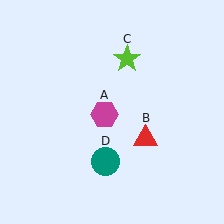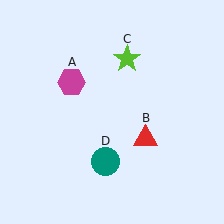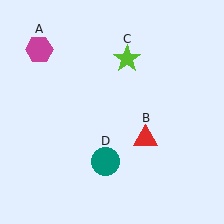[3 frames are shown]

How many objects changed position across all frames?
1 object changed position: magenta hexagon (object A).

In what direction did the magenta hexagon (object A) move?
The magenta hexagon (object A) moved up and to the left.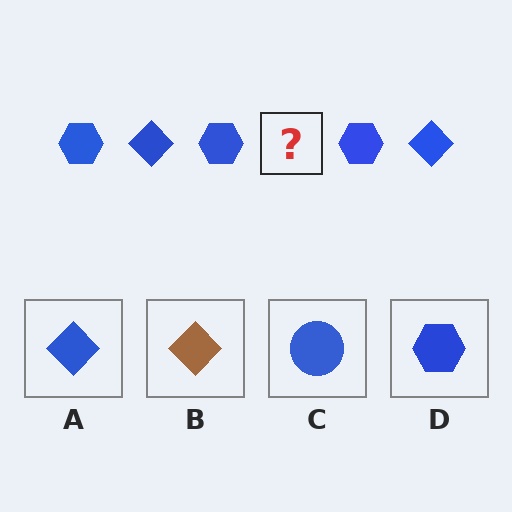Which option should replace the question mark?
Option A.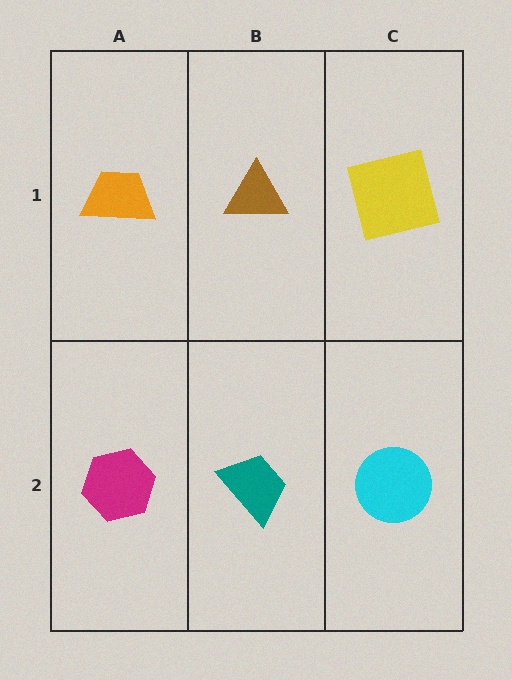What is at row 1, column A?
An orange trapezoid.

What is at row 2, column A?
A magenta hexagon.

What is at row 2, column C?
A cyan circle.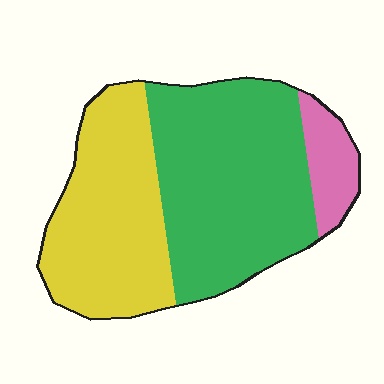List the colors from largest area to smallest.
From largest to smallest: green, yellow, pink.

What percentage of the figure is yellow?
Yellow takes up about two fifths (2/5) of the figure.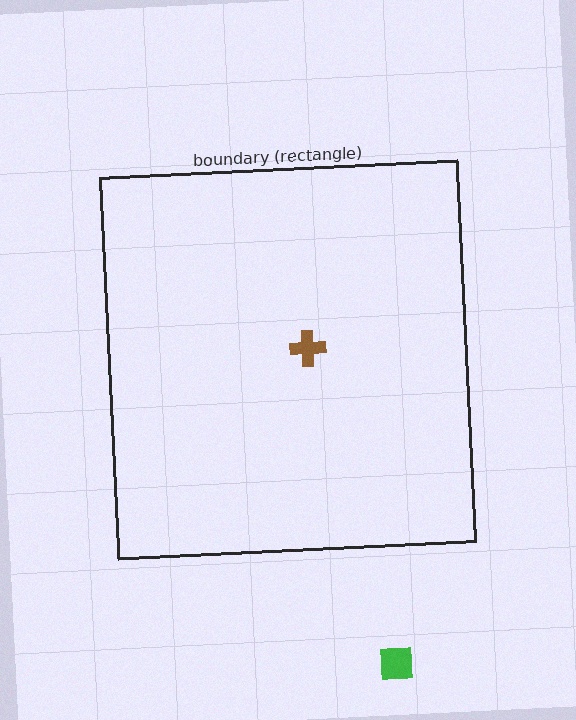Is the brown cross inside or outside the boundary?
Inside.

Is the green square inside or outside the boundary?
Outside.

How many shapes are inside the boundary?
1 inside, 1 outside.